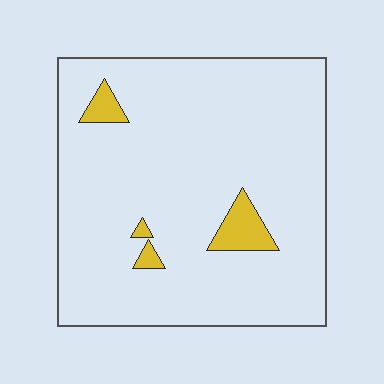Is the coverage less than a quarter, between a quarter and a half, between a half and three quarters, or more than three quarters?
Less than a quarter.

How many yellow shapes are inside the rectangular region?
4.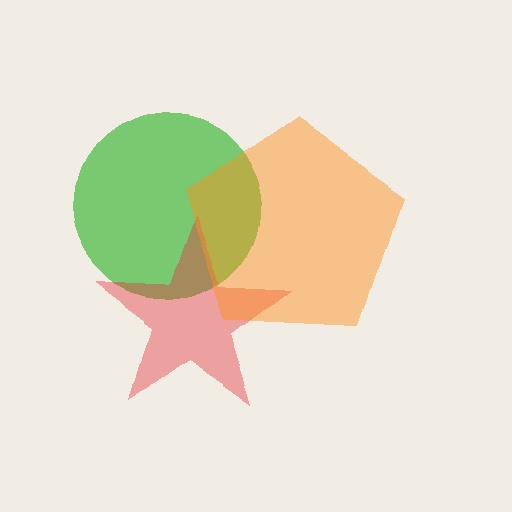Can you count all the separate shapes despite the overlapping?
Yes, there are 3 separate shapes.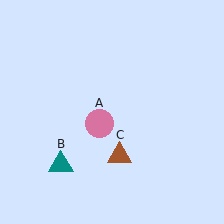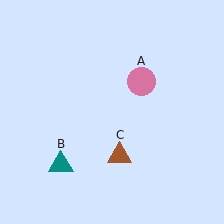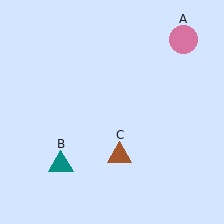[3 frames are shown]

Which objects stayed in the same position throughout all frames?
Teal triangle (object B) and brown triangle (object C) remained stationary.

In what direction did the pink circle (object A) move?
The pink circle (object A) moved up and to the right.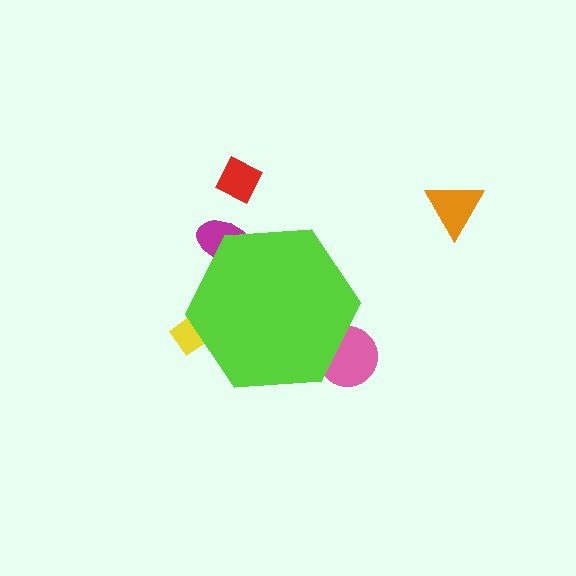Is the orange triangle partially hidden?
No, the orange triangle is fully visible.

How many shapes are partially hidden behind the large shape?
3 shapes are partially hidden.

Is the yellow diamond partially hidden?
Yes, the yellow diamond is partially hidden behind the lime hexagon.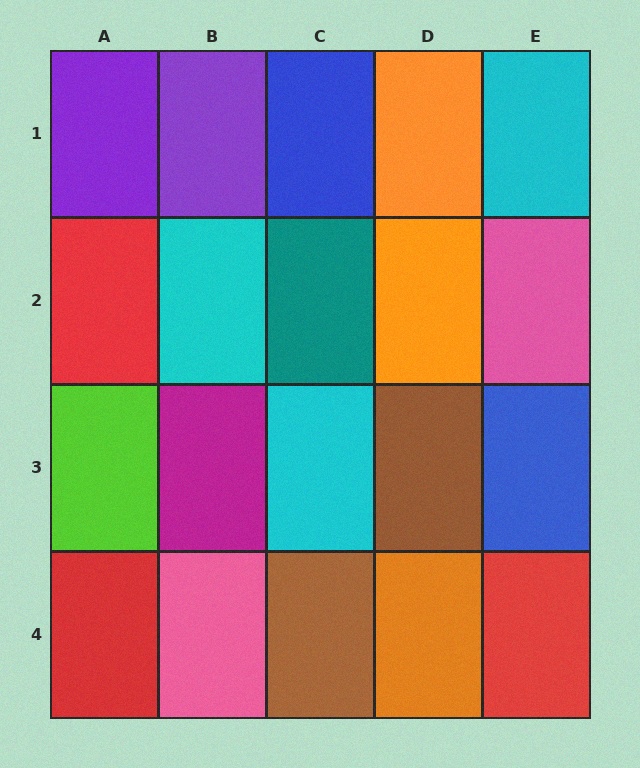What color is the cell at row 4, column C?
Brown.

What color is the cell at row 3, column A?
Lime.